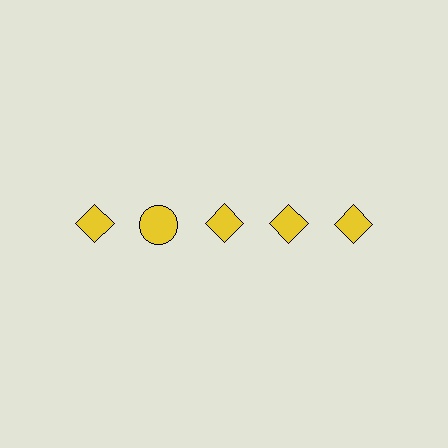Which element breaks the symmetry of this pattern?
The yellow circle in the top row, second from left column breaks the symmetry. All other shapes are yellow diamonds.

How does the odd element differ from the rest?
It has a different shape: circle instead of diamond.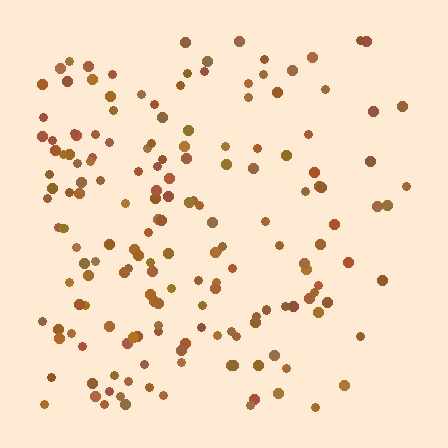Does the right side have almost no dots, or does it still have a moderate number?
Still a moderate number, just noticeably fewer than the left.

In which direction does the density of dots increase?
From right to left, with the left side densest.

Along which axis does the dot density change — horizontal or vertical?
Horizontal.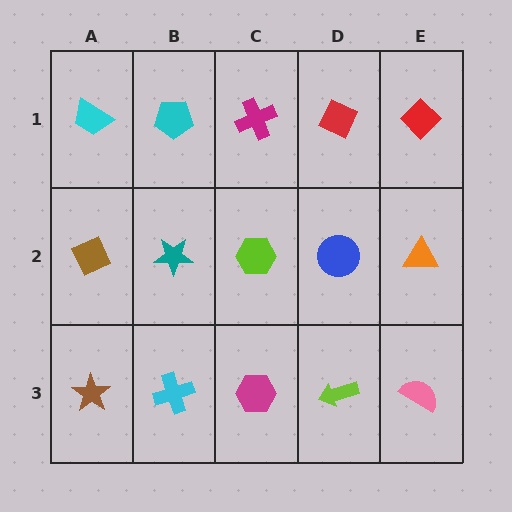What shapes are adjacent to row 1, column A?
A brown diamond (row 2, column A), a cyan pentagon (row 1, column B).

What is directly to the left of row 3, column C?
A cyan cross.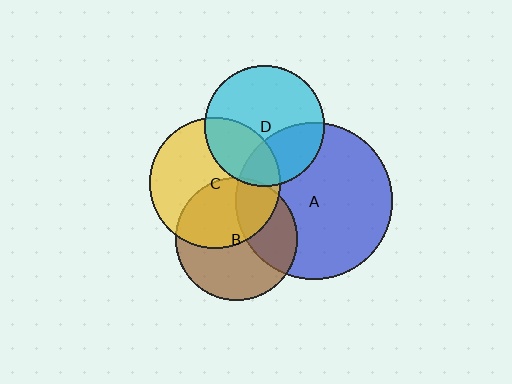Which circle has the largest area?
Circle A (blue).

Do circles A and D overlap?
Yes.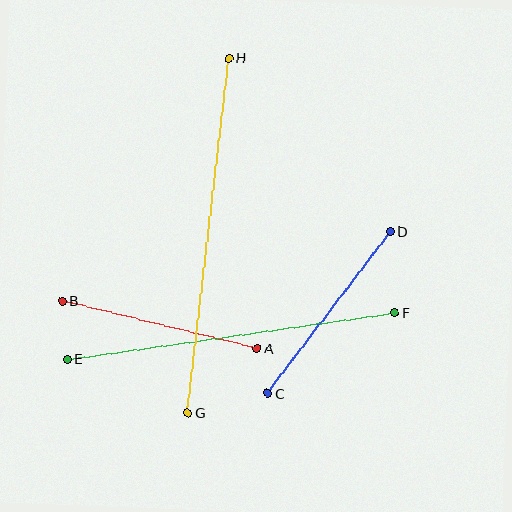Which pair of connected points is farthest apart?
Points G and H are farthest apart.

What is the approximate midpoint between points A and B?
The midpoint is at approximately (160, 325) pixels.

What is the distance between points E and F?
The distance is approximately 331 pixels.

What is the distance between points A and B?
The distance is approximately 201 pixels.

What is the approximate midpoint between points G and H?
The midpoint is at approximately (208, 236) pixels.